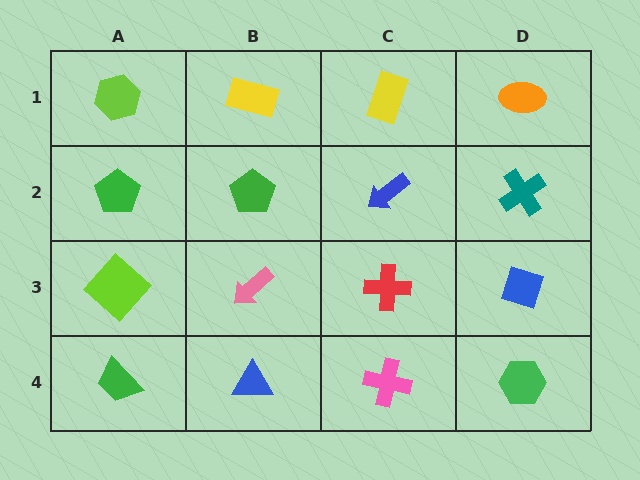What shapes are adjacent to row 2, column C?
A yellow rectangle (row 1, column C), a red cross (row 3, column C), a green pentagon (row 2, column B), a teal cross (row 2, column D).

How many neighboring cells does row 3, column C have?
4.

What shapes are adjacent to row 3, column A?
A green pentagon (row 2, column A), a green trapezoid (row 4, column A), a pink arrow (row 3, column B).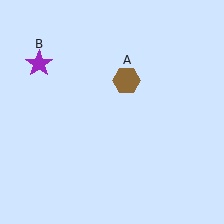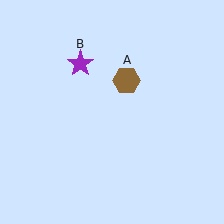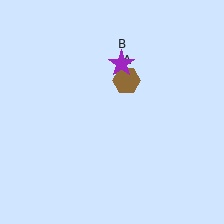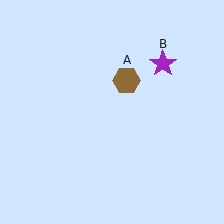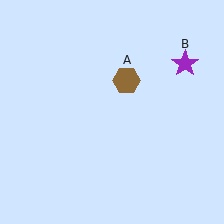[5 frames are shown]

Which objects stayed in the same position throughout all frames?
Brown hexagon (object A) remained stationary.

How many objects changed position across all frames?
1 object changed position: purple star (object B).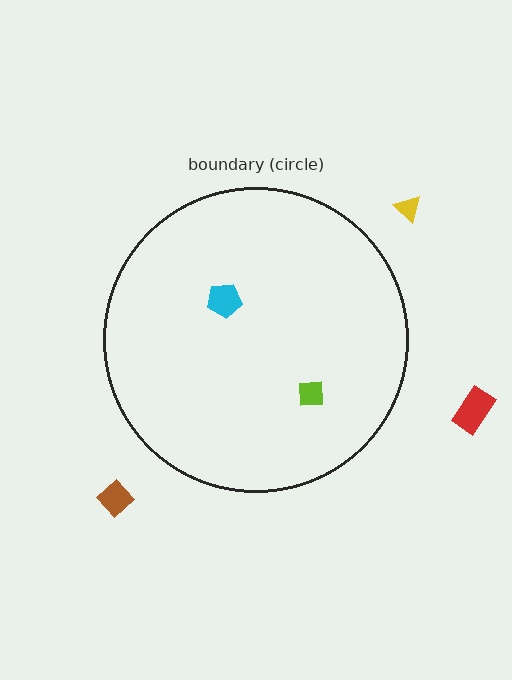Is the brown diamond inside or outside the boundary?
Outside.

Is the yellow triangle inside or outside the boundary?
Outside.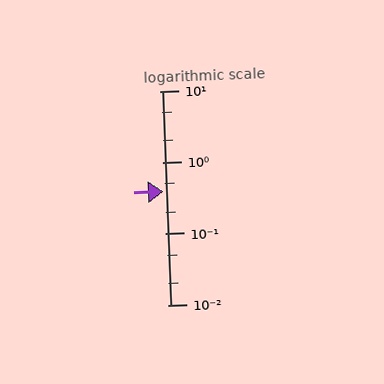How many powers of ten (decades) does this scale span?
The scale spans 3 decades, from 0.01 to 10.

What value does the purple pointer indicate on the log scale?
The pointer indicates approximately 0.39.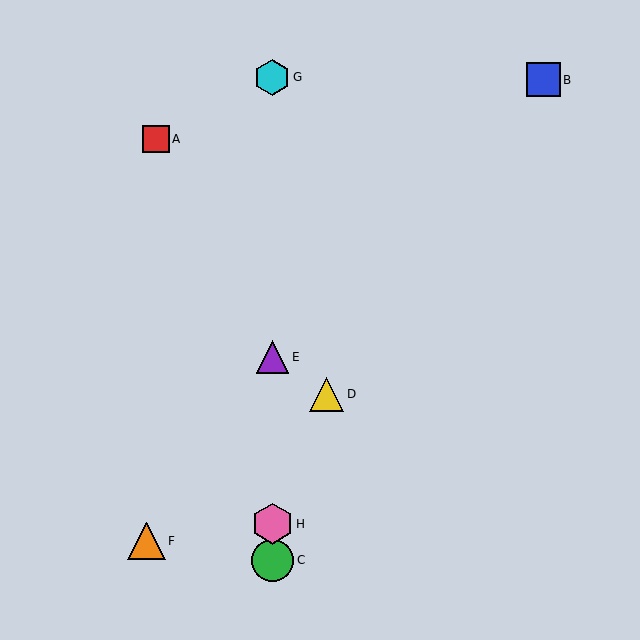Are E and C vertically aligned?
Yes, both are at x≈272.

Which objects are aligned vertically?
Objects C, E, G, H are aligned vertically.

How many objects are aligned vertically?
4 objects (C, E, G, H) are aligned vertically.